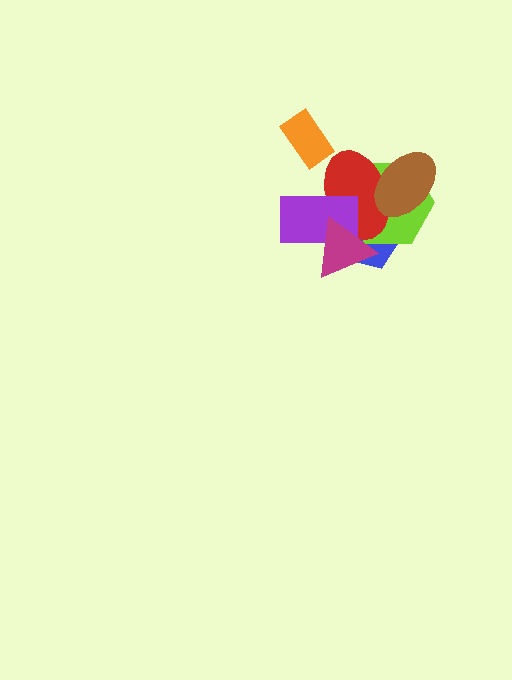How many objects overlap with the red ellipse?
5 objects overlap with the red ellipse.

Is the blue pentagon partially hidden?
Yes, it is partially covered by another shape.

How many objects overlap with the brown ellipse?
3 objects overlap with the brown ellipse.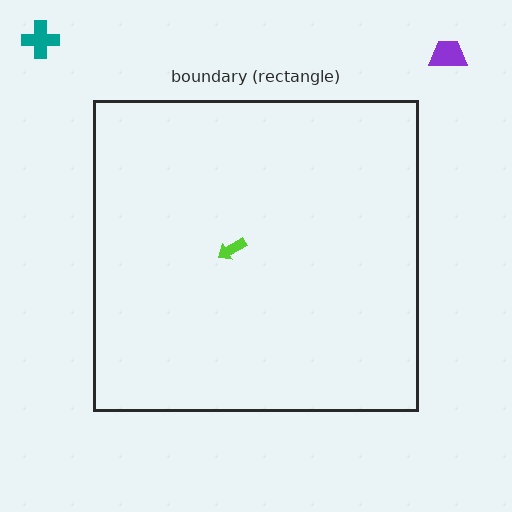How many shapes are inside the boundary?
1 inside, 2 outside.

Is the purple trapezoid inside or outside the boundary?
Outside.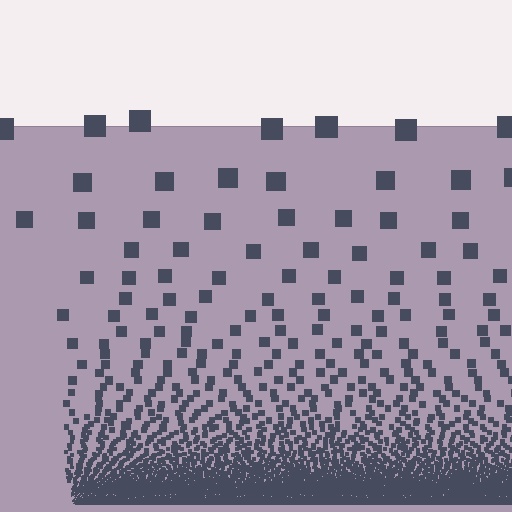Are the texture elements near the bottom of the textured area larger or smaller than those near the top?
Smaller. The gradient is inverted — elements near the bottom are smaller and denser.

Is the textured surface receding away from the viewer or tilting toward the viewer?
The surface appears to tilt toward the viewer. Texture elements get larger and sparser toward the top.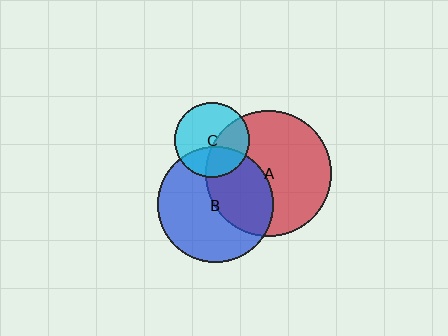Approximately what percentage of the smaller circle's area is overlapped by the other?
Approximately 40%.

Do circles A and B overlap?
Yes.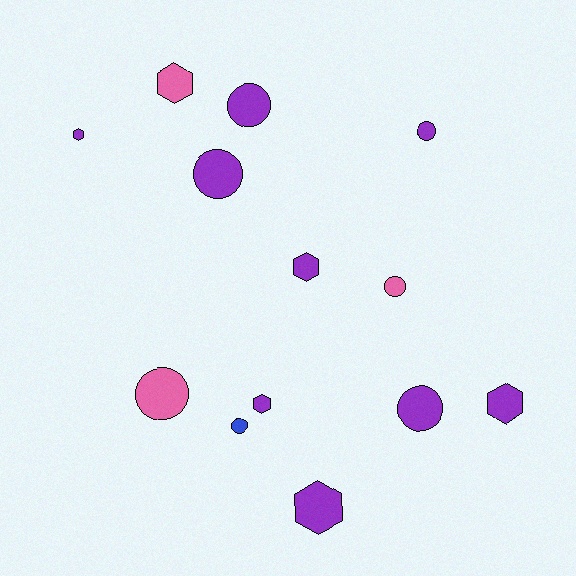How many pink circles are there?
There are 2 pink circles.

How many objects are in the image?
There are 13 objects.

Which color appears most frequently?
Purple, with 9 objects.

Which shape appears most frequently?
Circle, with 7 objects.